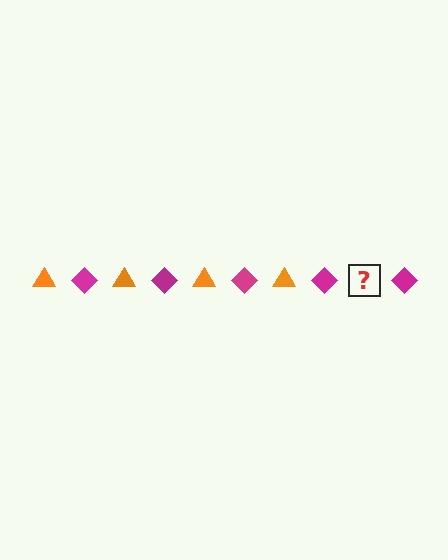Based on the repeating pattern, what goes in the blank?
The blank should be an orange triangle.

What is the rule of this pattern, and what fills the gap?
The rule is that the pattern alternates between orange triangle and magenta diamond. The gap should be filled with an orange triangle.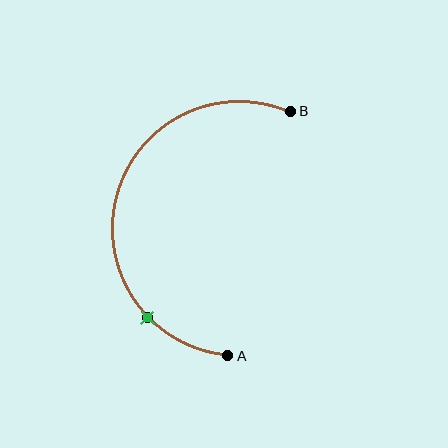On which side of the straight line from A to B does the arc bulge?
The arc bulges to the left of the straight line connecting A and B.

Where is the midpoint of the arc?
The arc midpoint is the point on the curve farthest from the straight line joining A and B. It sits to the left of that line.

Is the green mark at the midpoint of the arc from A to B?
No. The green mark lies on the arc but is closer to endpoint A. The arc midpoint would be at the point on the curve equidistant along the arc from both A and B.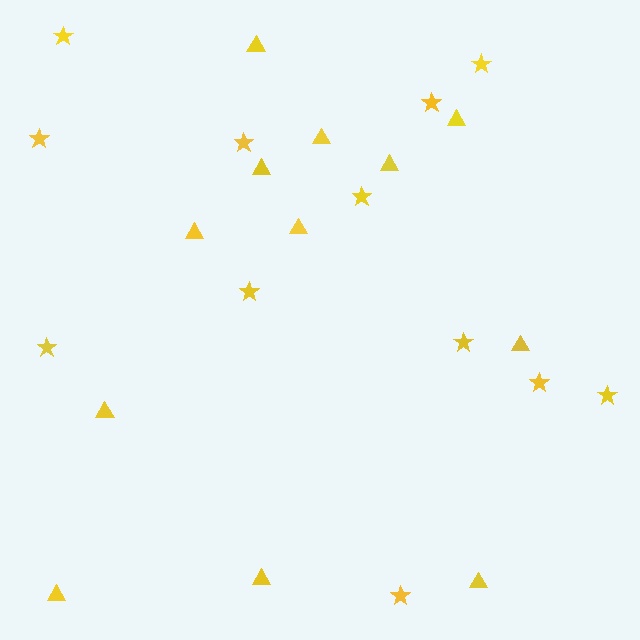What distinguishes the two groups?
There are 2 groups: one group of stars (12) and one group of triangles (12).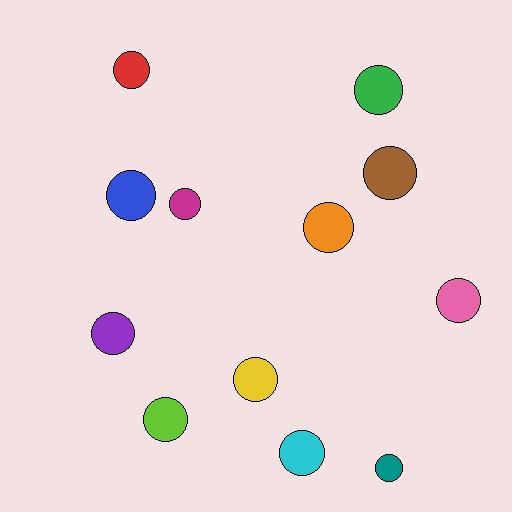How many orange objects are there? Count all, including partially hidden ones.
There is 1 orange object.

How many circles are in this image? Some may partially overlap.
There are 12 circles.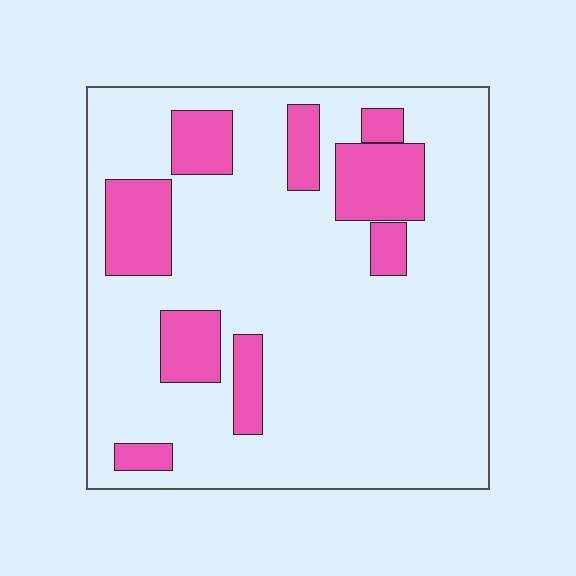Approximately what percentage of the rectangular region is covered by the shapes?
Approximately 20%.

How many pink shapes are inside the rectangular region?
9.